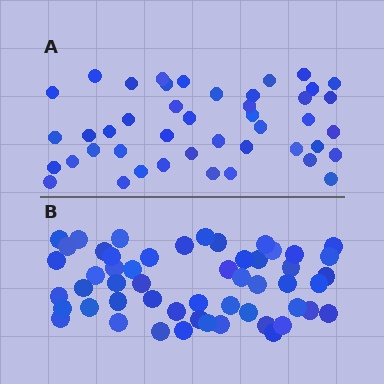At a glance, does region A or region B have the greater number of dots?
Region B (the bottom region) has more dots.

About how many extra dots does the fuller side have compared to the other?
Region B has roughly 8 or so more dots than region A.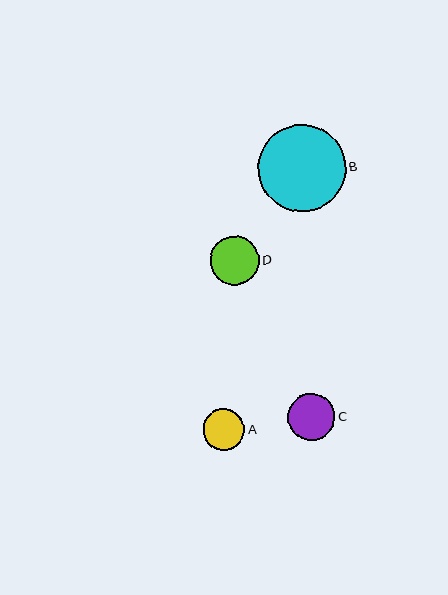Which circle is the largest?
Circle B is the largest with a size of approximately 88 pixels.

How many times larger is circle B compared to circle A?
Circle B is approximately 2.1 times the size of circle A.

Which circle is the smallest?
Circle A is the smallest with a size of approximately 42 pixels.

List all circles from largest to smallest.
From largest to smallest: B, D, C, A.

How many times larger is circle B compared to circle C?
Circle B is approximately 1.9 times the size of circle C.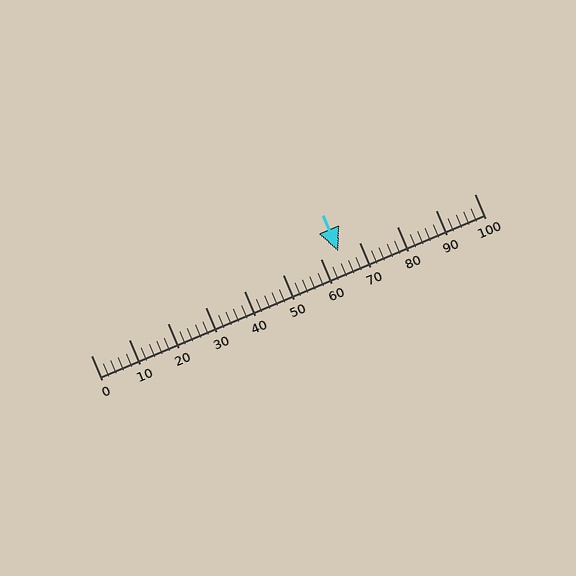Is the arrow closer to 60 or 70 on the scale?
The arrow is closer to 60.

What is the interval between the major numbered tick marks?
The major tick marks are spaced 10 units apart.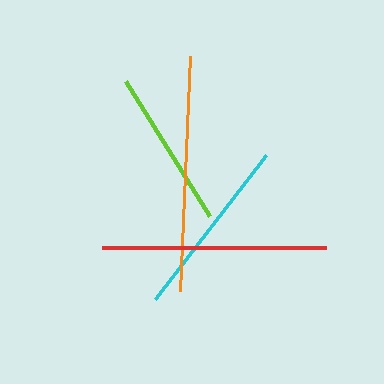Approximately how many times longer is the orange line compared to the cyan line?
The orange line is approximately 1.3 times the length of the cyan line.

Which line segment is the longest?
The orange line is the longest at approximately 235 pixels.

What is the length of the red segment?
The red segment is approximately 223 pixels long.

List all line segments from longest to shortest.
From longest to shortest: orange, red, cyan, lime.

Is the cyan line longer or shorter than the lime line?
The cyan line is longer than the lime line.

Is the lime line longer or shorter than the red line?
The red line is longer than the lime line.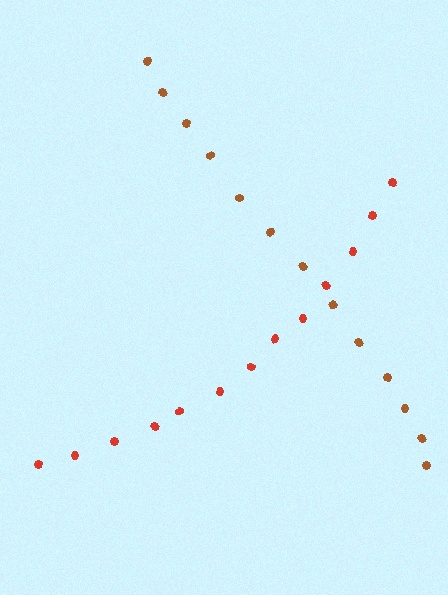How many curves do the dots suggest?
There are 2 distinct paths.